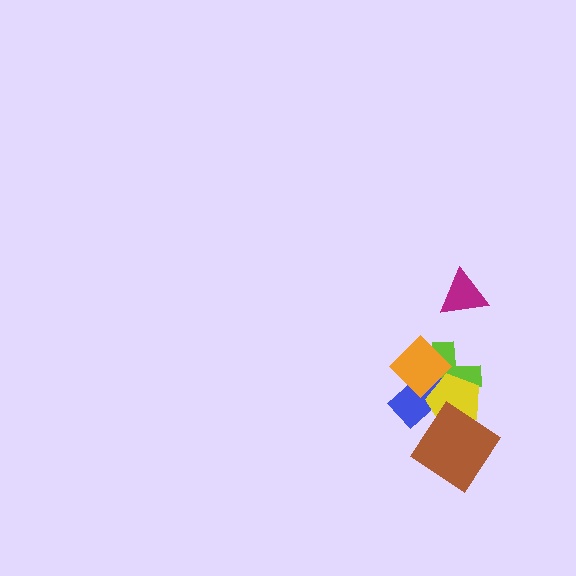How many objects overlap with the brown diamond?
1 object overlaps with the brown diamond.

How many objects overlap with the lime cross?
3 objects overlap with the lime cross.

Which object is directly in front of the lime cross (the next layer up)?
The blue rectangle is directly in front of the lime cross.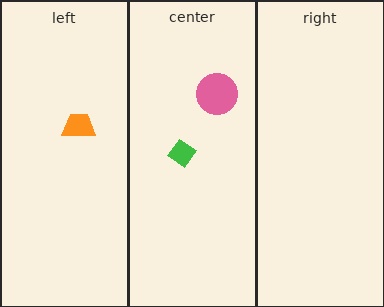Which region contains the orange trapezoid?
The left region.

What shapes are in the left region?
The orange trapezoid.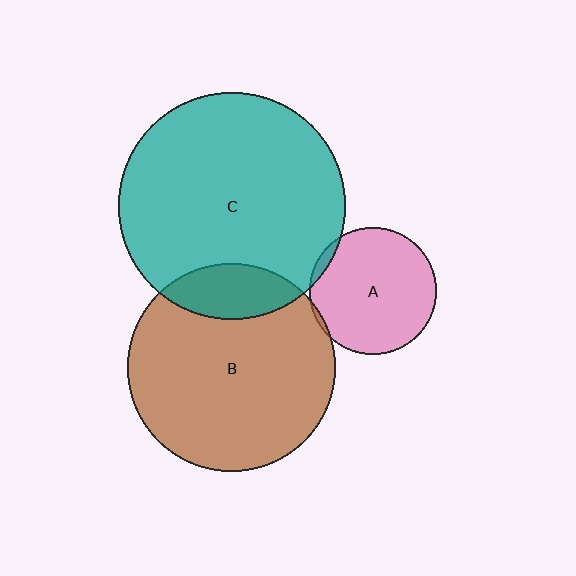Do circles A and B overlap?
Yes.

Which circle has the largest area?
Circle C (teal).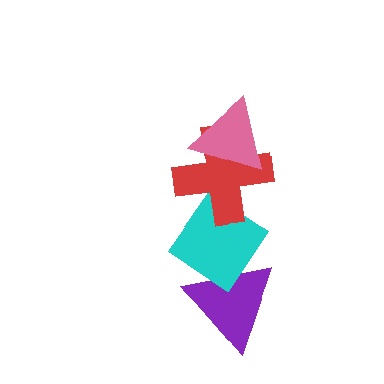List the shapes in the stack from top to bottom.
From top to bottom: the pink triangle, the red cross, the cyan diamond, the purple triangle.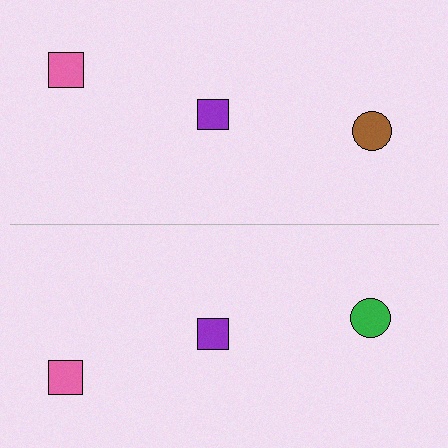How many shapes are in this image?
There are 6 shapes in this image.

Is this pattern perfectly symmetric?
No, the pattern is not perfectly symmetric. The green circle on the bottom side breaks the symmetry — its mirror counterpart is brown.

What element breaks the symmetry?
The green circle on the bottom side breaks the symmetry — its mirror counterpart is brown.